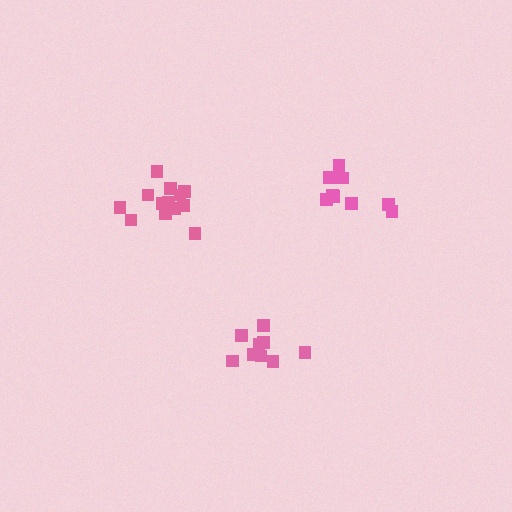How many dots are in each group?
Group 1: 13 dots, Group 2: 9 dots, Group 3: 9 dots (31 total).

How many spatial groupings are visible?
There are 3 spatial groupings.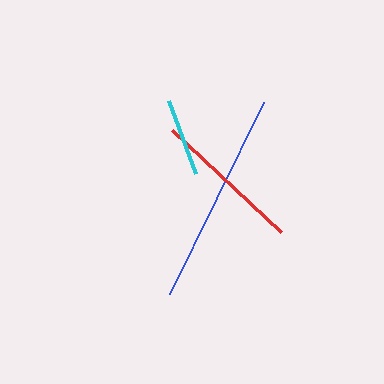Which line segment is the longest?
The blue line is the longest at approximately 214 pixels.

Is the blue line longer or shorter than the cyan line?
The blue line is longer than the cyan line.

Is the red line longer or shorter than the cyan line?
The red line is longer than the cyan line.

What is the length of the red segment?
The red segment is approximately 149 pixels long.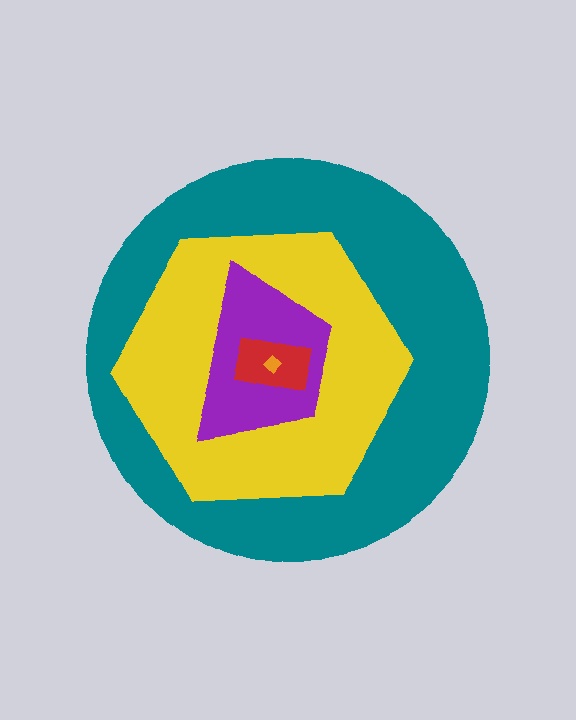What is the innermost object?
The orange diamond.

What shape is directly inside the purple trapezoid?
The red rectangle.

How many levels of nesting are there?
5.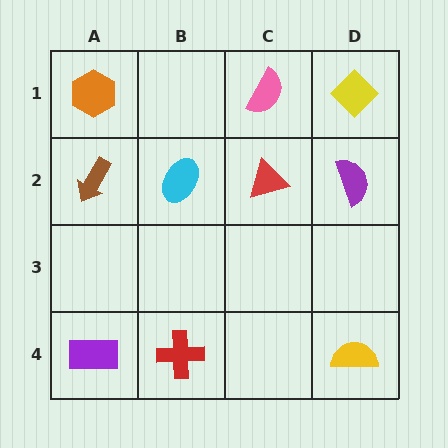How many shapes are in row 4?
3 shapes.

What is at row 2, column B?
A cyan ellipse.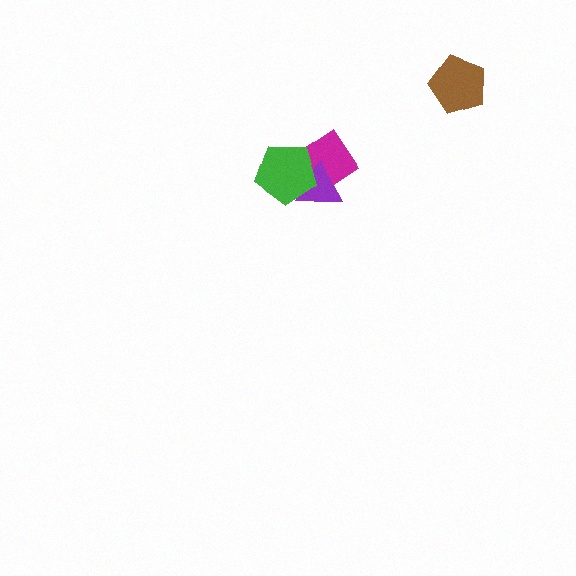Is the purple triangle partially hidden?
Yes, it is partially covered by another shape.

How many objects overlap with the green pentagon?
2 objects overlap with the green pentagon.